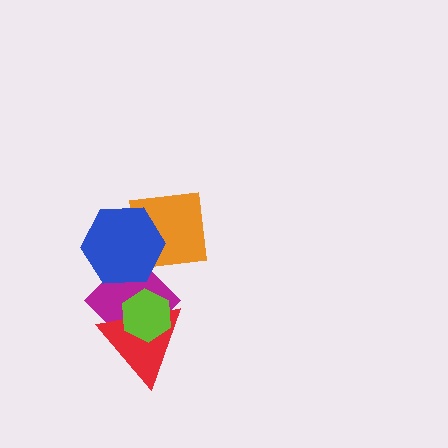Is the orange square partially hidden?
Yes, it is partially covered by another shape.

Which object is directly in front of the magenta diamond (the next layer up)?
The red triangle is directly in front of the magenta diamond.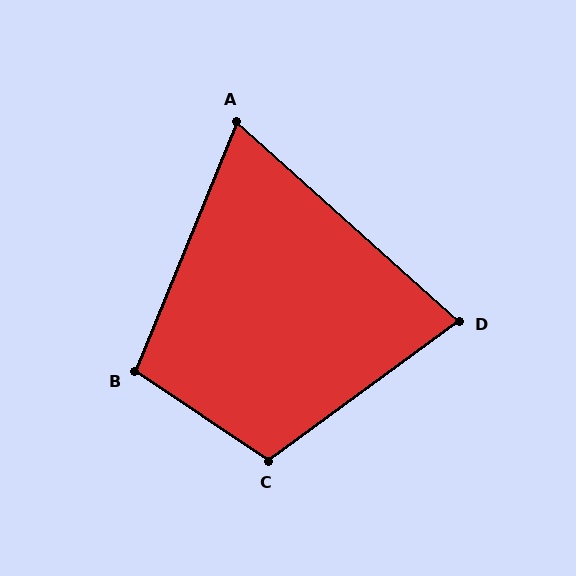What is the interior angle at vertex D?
Approximately 78 degrees (acute).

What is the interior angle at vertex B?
Approximately 102 degrees (obtuse).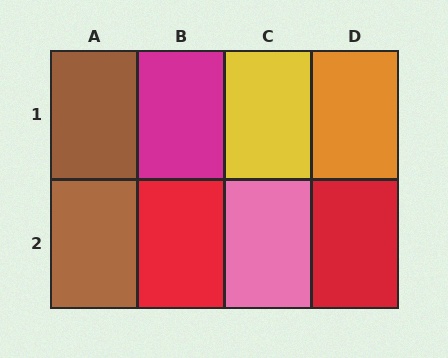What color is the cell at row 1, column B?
Magenta.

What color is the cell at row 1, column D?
Orange.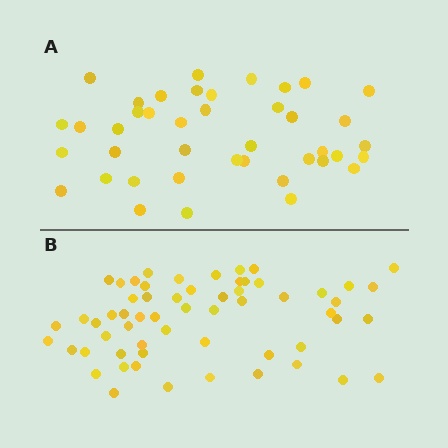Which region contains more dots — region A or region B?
Region B (the bottom region) has more dots.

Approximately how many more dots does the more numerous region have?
Region B has approximately 20 more dots than region A.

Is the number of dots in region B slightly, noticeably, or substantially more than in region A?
Region B has noticeably more, but not dramatically so. The ratio is roughly 1.4 to 1.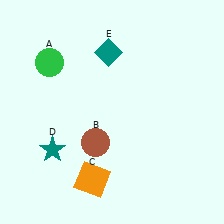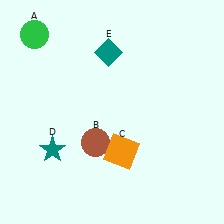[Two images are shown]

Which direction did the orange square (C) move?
The orange square (C) moved right.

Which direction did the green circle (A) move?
The green circle (A) moved up.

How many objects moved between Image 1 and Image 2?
2 objects moved between the two images.